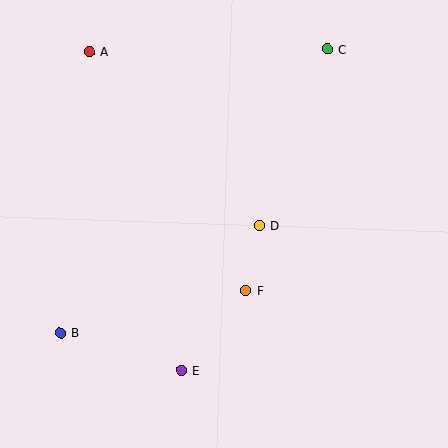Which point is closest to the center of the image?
Point D at (259, 225) is closest to the center.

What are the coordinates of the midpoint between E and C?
The midpoint between E and C is at (254, 210).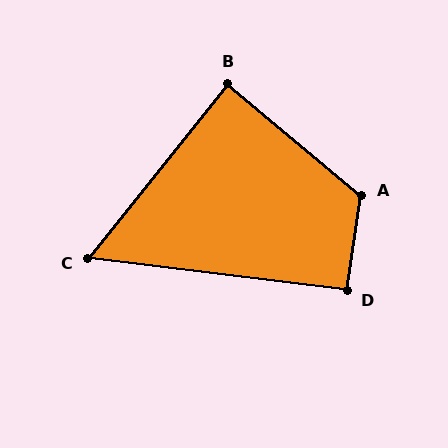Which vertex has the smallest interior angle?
C, at approximately 58 degrees.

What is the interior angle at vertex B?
Approximately 89 degrees (approximately right).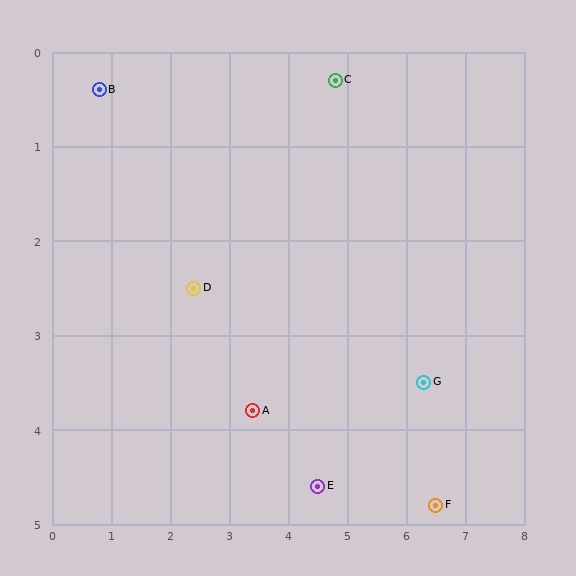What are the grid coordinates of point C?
Point C is at approximately (4.8, 0.3).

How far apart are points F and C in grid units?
Points F and C are about 4.8 grid units apart.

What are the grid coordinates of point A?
Point A is at approximately (3.4, 3.8).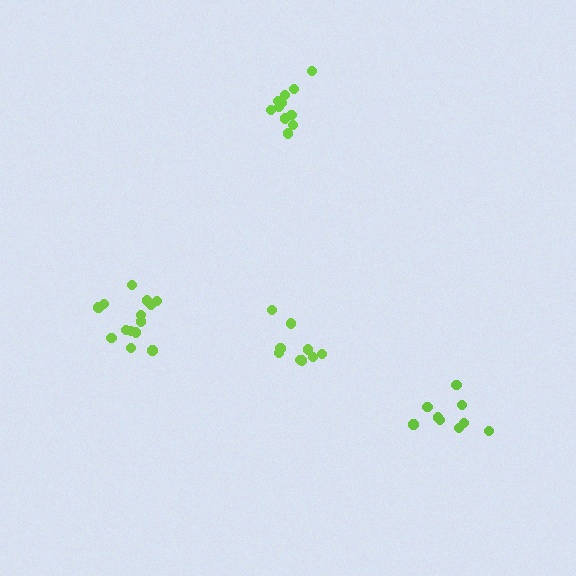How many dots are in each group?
Group 1: 11 dots, Group 2: 14 dots, Group 3: 9 dots, Group 4: 9 dots (43 total).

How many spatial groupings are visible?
There are 4 spatial groupings.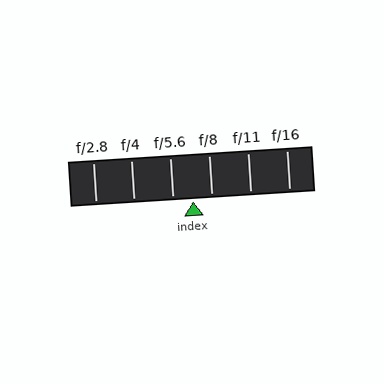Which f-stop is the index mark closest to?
The index mark is closest to f/8.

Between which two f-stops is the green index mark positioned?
The index mark is between f/5.6 and f/8.